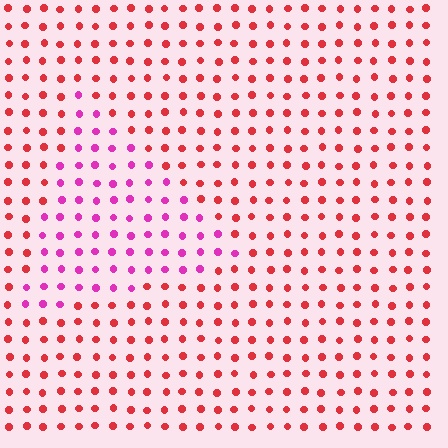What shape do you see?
I see a triangle.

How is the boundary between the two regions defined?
The boundary is defined purely by a slight shift in hue (about 43 degrees). Spacing, size, and orientation are identical on both sides.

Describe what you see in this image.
The image is filled with small red elements in a uniform arrangement. A triangle-shaped region is visible where the elements are tinted to a slightly different hue, forming a subtle color boundary.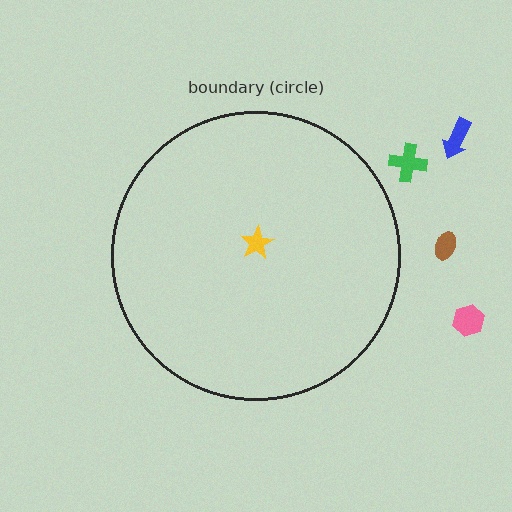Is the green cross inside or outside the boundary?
Outside.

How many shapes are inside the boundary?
1 inside, 4 outside.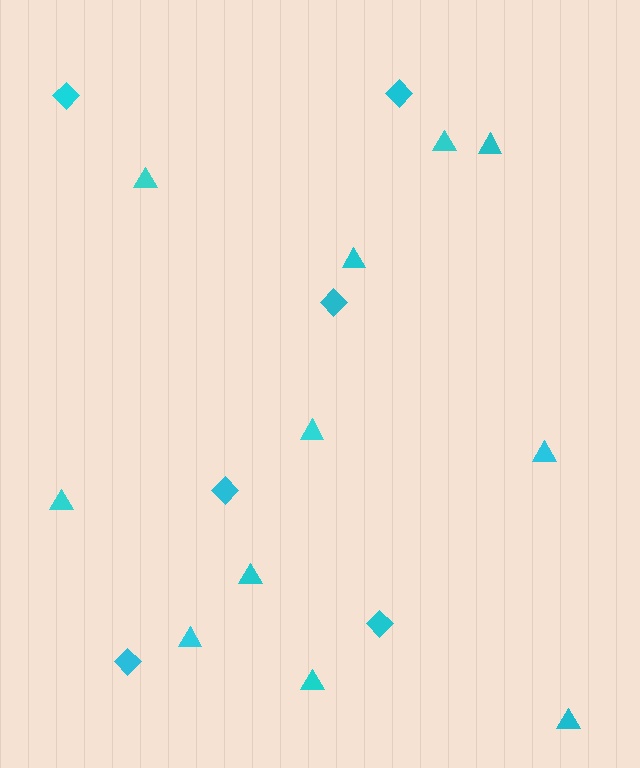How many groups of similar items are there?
There are 2 groups: one group of diamonds (6) and one group of triangles (11).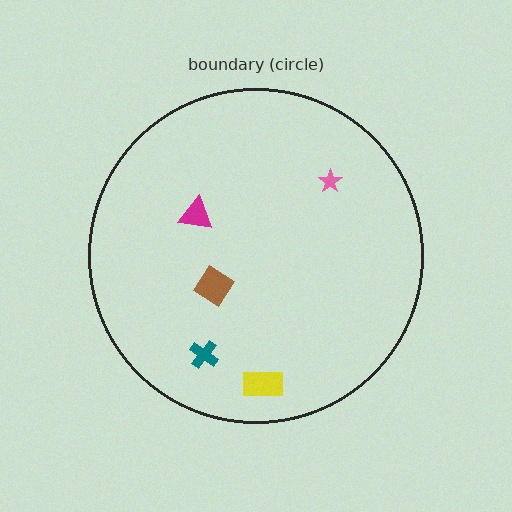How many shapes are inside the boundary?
5 inside, 0 outside.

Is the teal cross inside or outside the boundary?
Inside.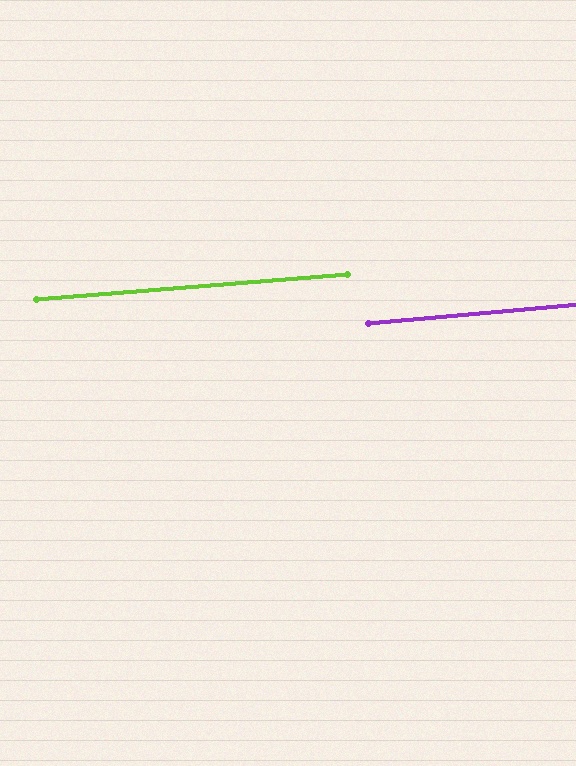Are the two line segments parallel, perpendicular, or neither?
Parallel — their directions differ by only 0.3°.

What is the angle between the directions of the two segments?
Approximately 0 degrees.